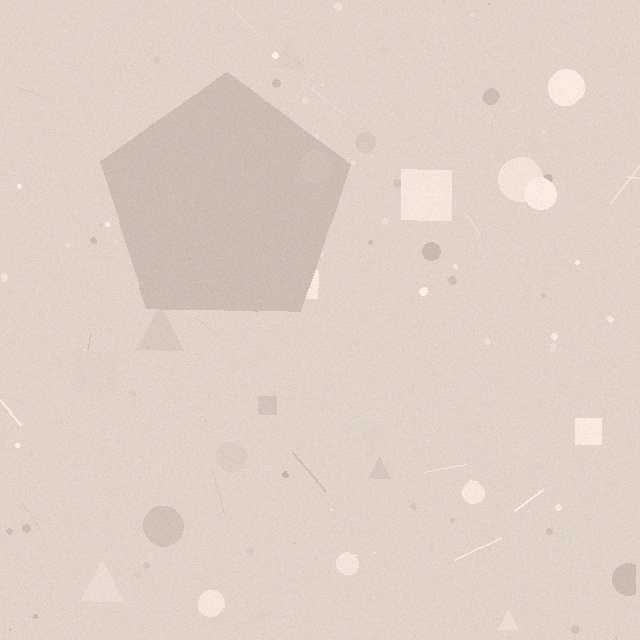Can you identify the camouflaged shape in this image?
The camouflaged shape is a pentagon.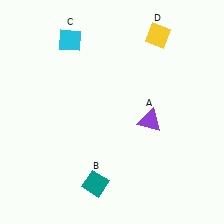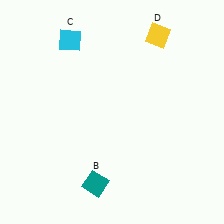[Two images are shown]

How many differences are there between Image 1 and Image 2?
There is 1 difference between the two images.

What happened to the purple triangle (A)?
The purple triangle (A) was removed in Image 2. It was in the bottom-right area of Image 1.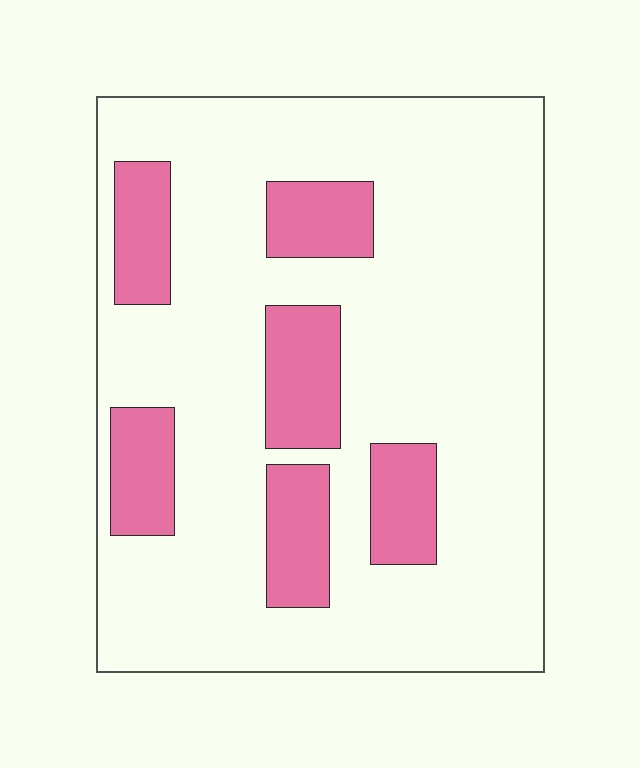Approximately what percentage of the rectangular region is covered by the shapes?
Approximately 20%.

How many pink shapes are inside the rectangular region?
6.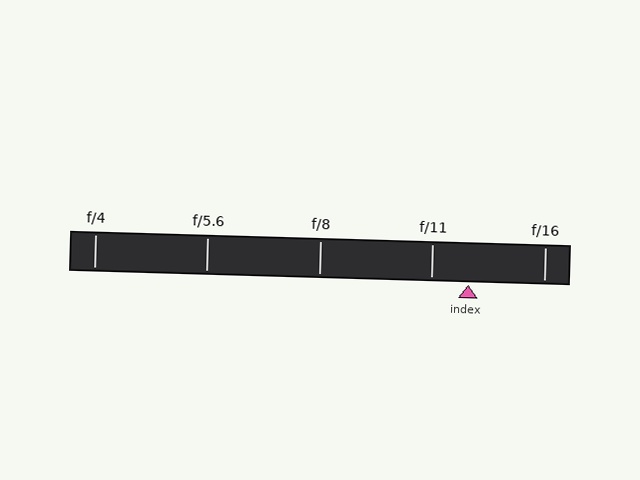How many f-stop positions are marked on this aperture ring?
There are 5 f-stop positions marked.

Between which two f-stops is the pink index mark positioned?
The index mark is between f/11 and f/16.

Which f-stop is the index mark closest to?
The index mark is closest to f/11.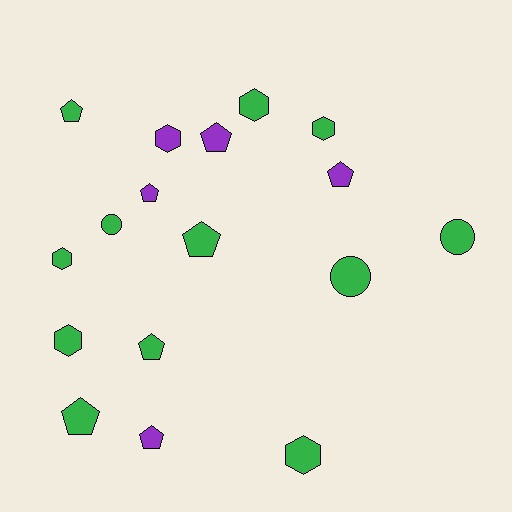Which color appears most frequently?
Green, with 12 objects.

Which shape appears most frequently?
Pentagon, with 8 objects.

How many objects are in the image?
There are 17 objects.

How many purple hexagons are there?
There is 1 purple hexagon.